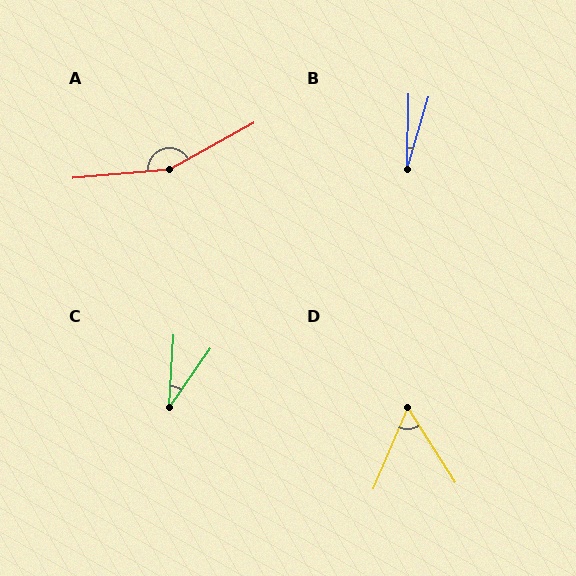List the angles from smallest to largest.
B (16°), C (31°), D (56°), A (156°).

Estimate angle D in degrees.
Approximately 56 degrees.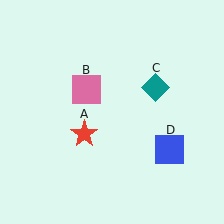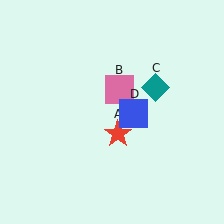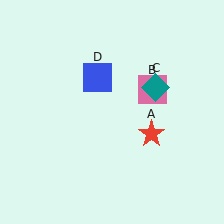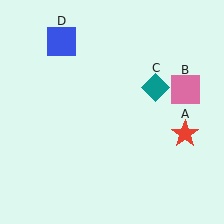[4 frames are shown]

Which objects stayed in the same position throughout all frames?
Teal diamond (object C) remained stationary.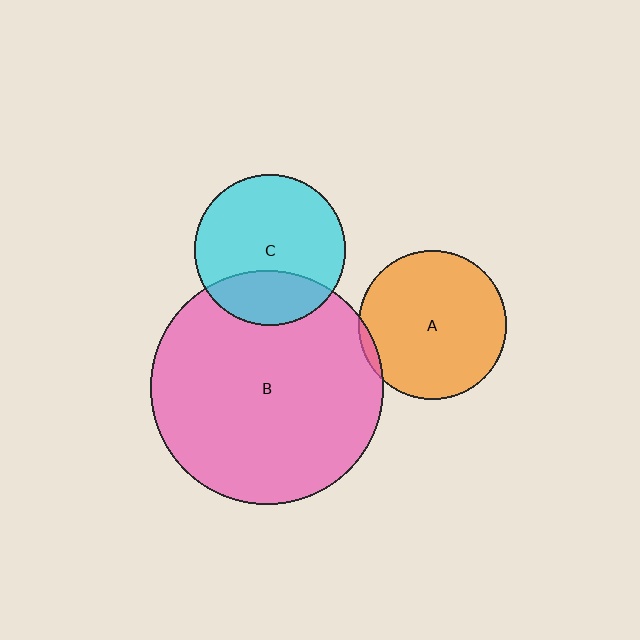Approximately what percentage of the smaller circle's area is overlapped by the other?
Approximately 5%.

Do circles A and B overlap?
Yes.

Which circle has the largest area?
Circle B (pink).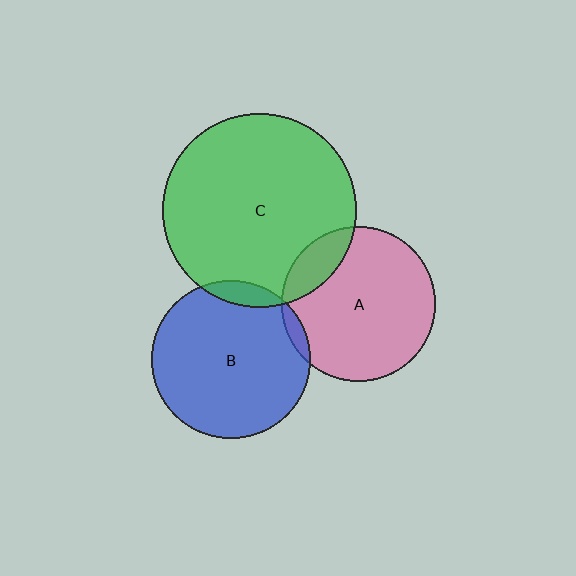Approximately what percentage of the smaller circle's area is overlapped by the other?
Approximately 5%.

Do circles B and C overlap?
Yes.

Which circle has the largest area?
Circle C (green).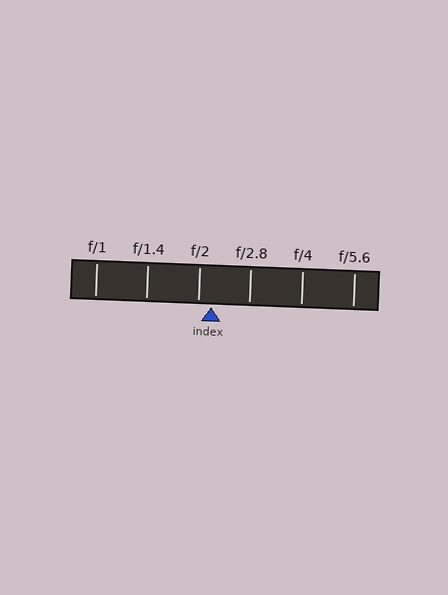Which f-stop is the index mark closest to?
The index mark is closest to f/2.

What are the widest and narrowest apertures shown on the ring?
The widest aperture shown is f/1 and the narrowest is f/5.6.